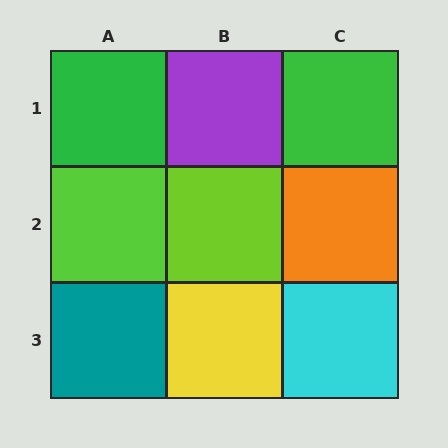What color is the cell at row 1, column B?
Purple.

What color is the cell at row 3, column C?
Cyan.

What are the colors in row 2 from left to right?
Lime, lime, orange.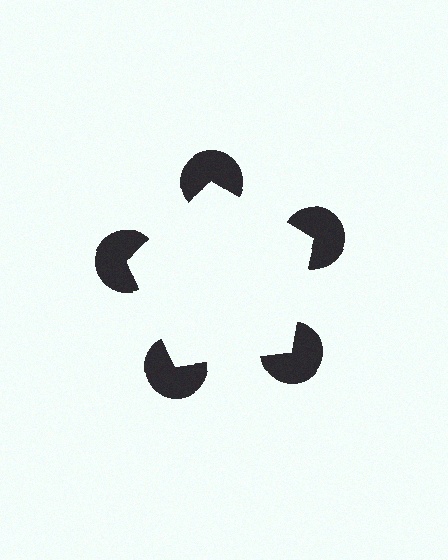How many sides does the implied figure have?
5 sides.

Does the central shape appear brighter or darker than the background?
It typically appears slightly brighter than the background, even though no actual brightness change is drawn.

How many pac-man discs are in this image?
There are 5 — one at each vertex of the illusory pentagon.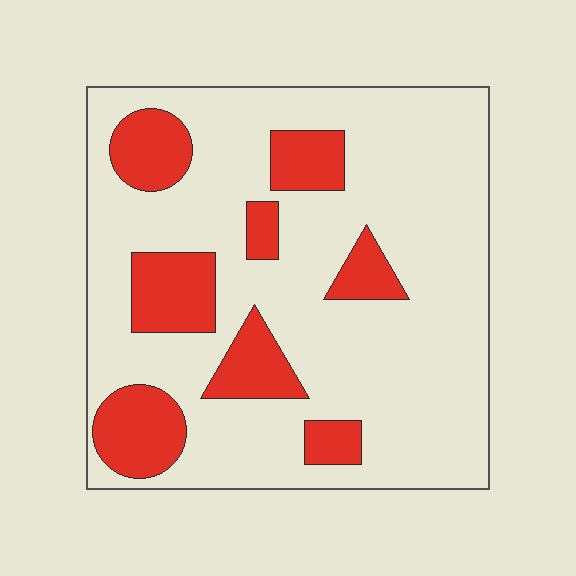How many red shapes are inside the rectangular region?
8.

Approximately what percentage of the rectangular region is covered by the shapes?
Approximately 25%.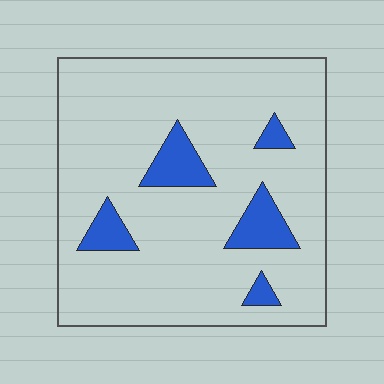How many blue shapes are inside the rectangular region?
5.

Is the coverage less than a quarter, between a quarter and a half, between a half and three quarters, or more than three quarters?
Less than a quarter.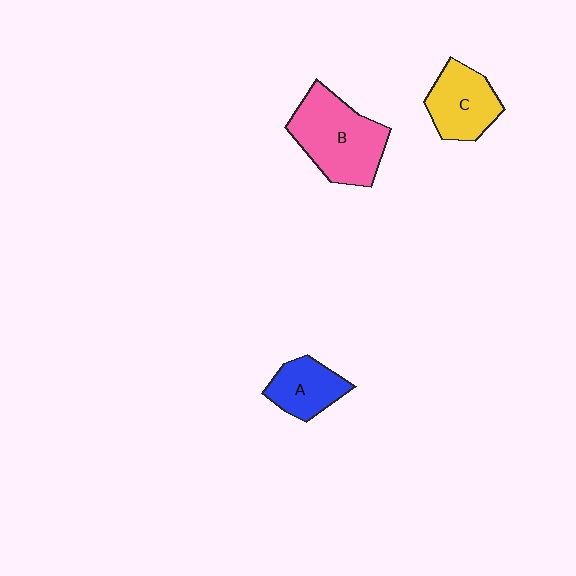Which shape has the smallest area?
Shape A (blue).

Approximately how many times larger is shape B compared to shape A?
Approximately 1.8 times.